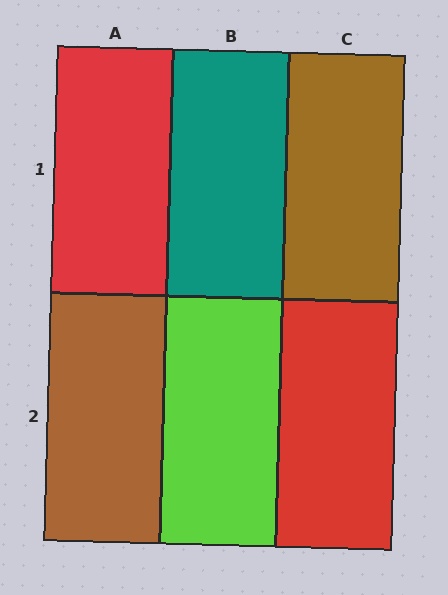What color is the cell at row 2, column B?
Lime.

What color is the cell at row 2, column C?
Red.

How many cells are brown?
2 cells are brown.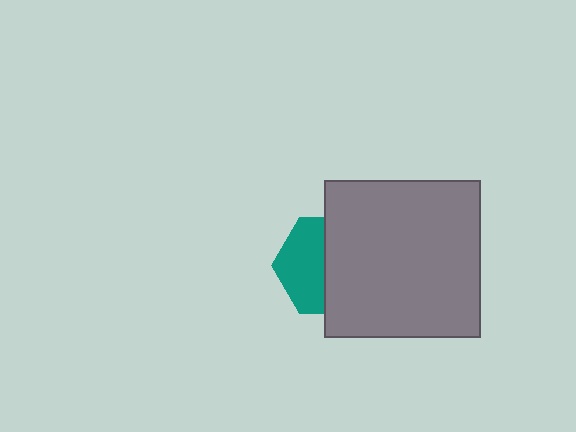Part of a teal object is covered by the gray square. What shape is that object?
It is a hexagon.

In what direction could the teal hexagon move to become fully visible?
The teal hexagon could move left. That would shift it out from behind the gray square entirely.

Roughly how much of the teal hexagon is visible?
About half of it is visible (roughly 46%).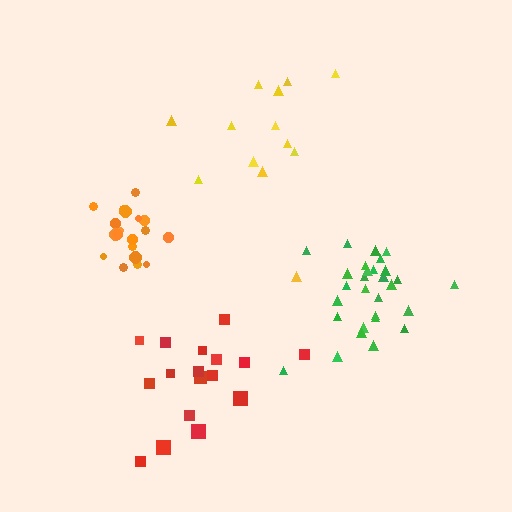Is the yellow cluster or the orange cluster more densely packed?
Orange.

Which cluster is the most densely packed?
Orange.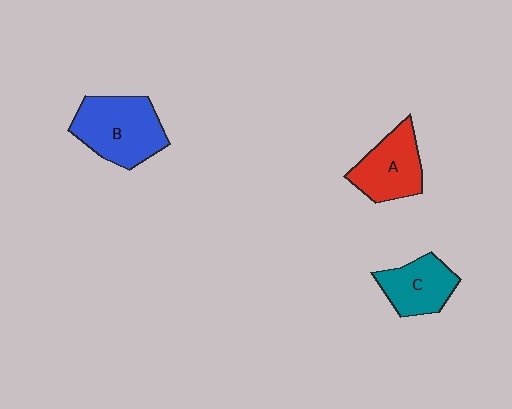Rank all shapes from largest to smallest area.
From largest to smallest: B (blue), A (red), C (teal).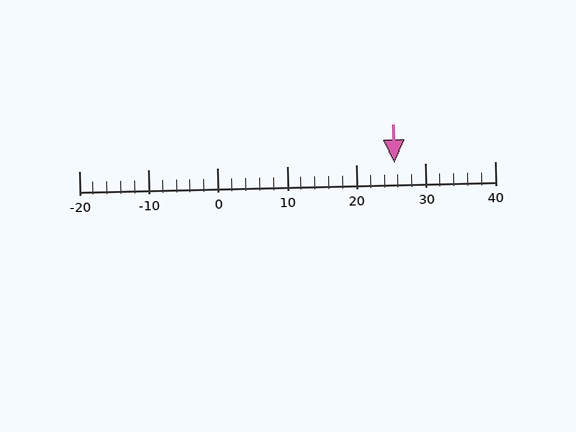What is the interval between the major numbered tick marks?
The major tick marks are spaced 10 units apart.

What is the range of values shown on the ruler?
The ruler shows values from -20 to 40.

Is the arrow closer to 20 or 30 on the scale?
The arrow is closer to 30.